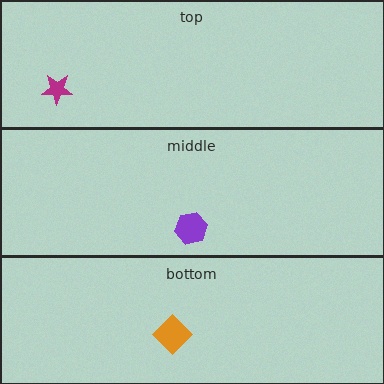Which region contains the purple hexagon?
The middle region.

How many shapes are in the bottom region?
1.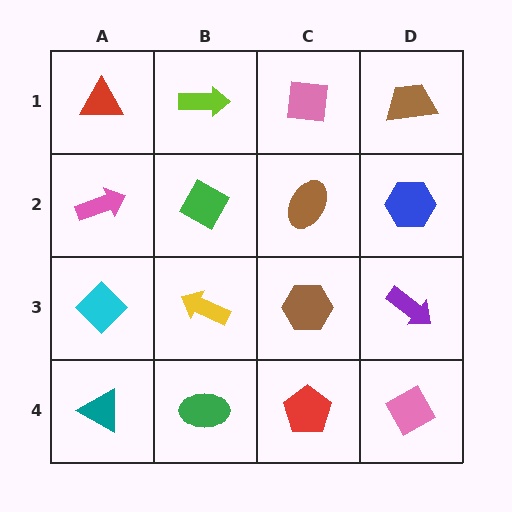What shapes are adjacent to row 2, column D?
A brown trapezoid (row 1, column D), a purple arrow (row 3, column D), a brown ellipse (row 2, column C).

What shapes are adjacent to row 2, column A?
A red triangle (row 1, column A), a cyan diamond (row 3, column A), a green diamond (row 2, column B).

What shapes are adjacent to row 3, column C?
A brown ellipse (row 2, column C), a red pentagon (row 4, column C), a yellow arrow (row 3, column B), a purple arrow (row 3, column D).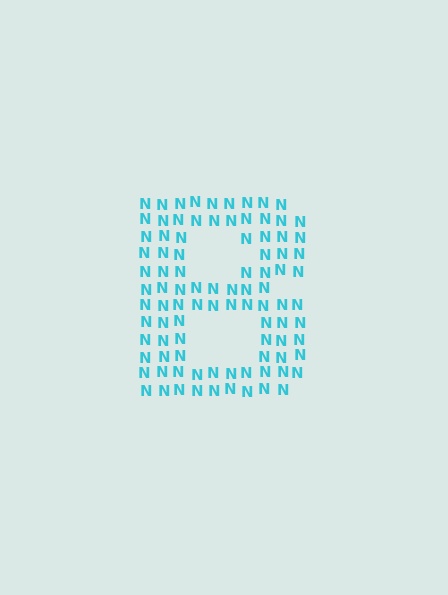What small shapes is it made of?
It is made of small letter N's.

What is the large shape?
The large shape is the letter B.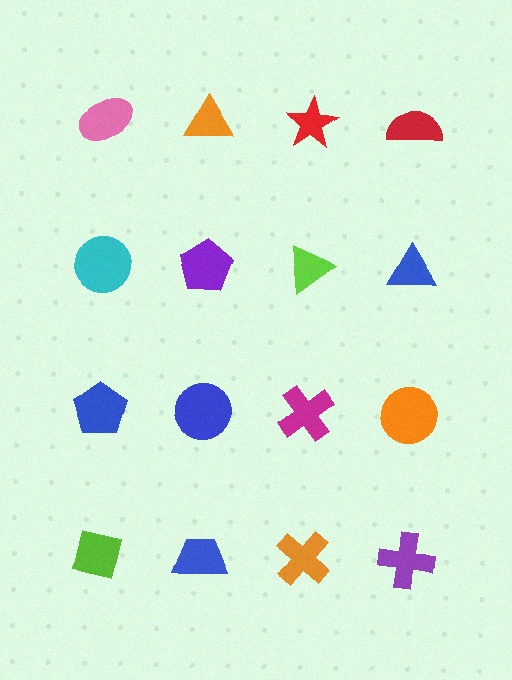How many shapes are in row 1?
4 shapes.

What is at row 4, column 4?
A purple cross.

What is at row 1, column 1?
A pink ellipse.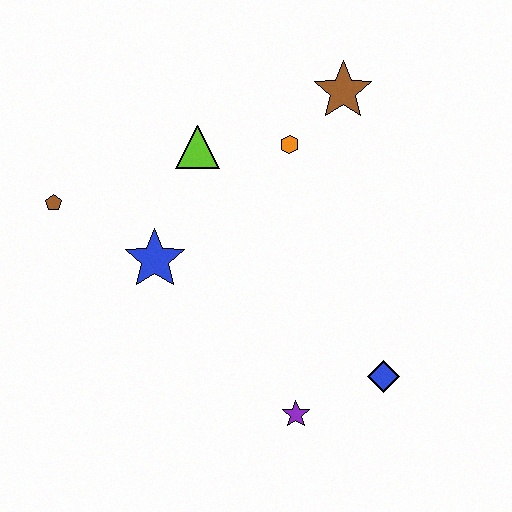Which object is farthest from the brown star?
The purple star is farthest from the brown star.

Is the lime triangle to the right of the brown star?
No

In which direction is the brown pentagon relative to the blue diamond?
The brown pentagon is to the left of the blue diamond.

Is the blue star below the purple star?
No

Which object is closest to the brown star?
The orange hexagon is closest to the brown star.